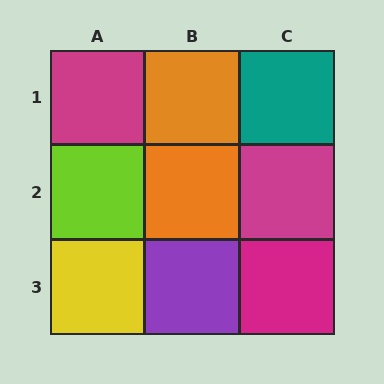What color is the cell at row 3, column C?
Magenta.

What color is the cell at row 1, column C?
Teal.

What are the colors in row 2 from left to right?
Lime, orange, magenta.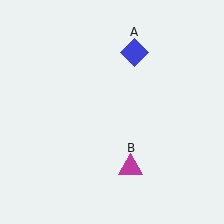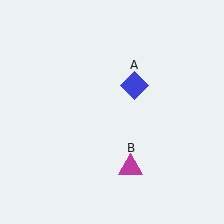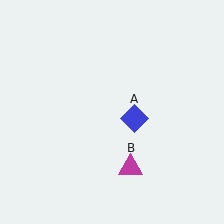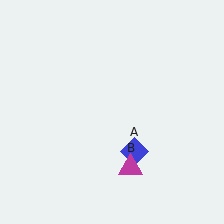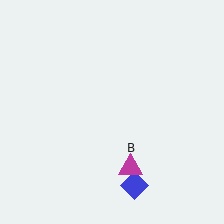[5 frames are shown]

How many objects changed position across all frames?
1 object changed position: blue diamond (object A).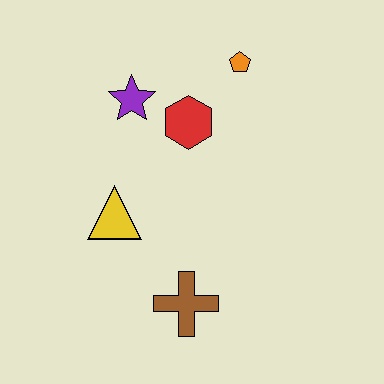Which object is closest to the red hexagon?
The purple star is closest to the red hexagon.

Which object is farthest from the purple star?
The brown cross is farthest from the purple star.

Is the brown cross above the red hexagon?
No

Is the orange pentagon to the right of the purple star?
Yes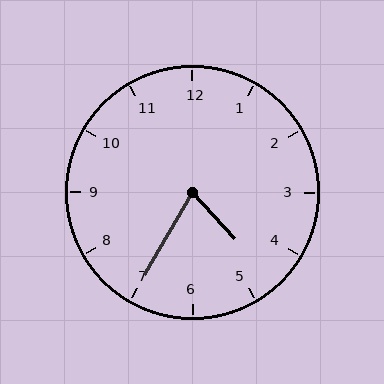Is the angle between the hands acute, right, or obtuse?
It is acute.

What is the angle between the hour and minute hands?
Approximately 72 degrees.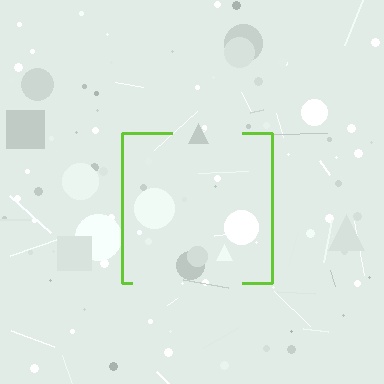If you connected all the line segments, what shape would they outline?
They would outline a square.